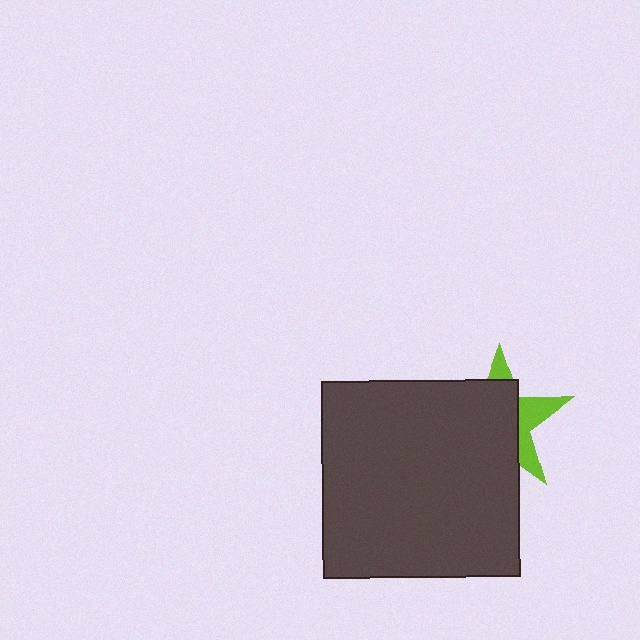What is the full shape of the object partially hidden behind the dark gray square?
The partially hidden object is a lime star.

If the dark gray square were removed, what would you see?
You would see the complete lime star.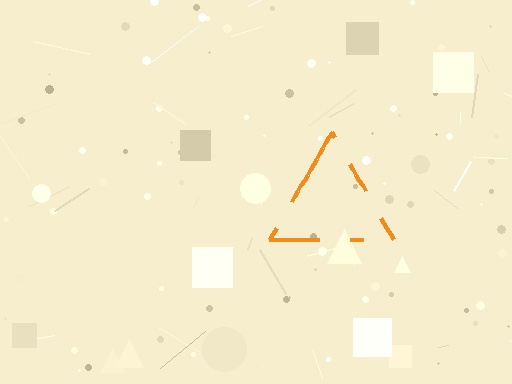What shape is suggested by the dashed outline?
The dashed outline suggests a triangle.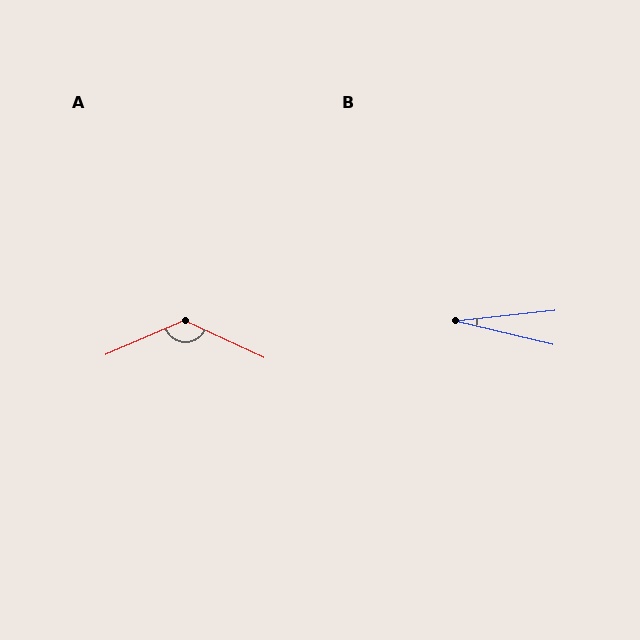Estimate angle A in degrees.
Approximately 132 degrees.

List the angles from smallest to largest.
B (20°), A (132°).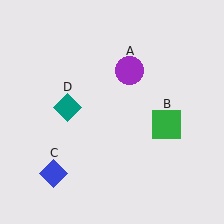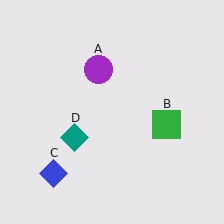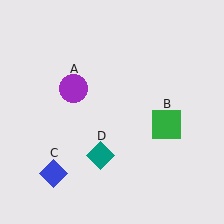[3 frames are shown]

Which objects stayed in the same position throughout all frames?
Green square (object B) and blue diamond (object C) remained stationary.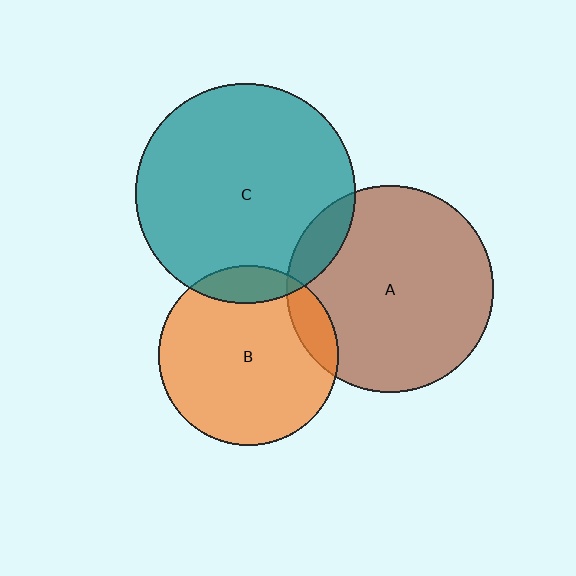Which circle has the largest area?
Circle C (teal).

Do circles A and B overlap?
Yes.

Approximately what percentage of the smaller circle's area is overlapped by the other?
Approximately 10%.